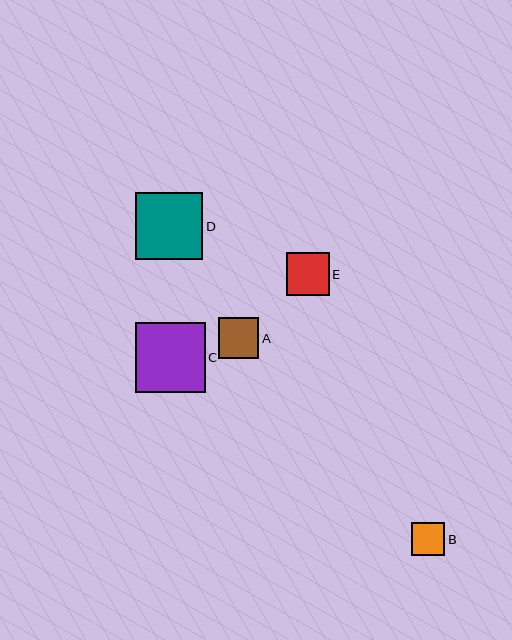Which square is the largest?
Square C is the largest with a size of approximately 69 pixels.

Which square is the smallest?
Square B is the smallest with a size of approximately 33 pixels.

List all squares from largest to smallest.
From largest to smallest: C, D, E, A, B.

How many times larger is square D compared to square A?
Square D is approximately 1.7 times the size of square A.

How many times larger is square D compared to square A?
Square D is approximately 1.7 times the size of square A.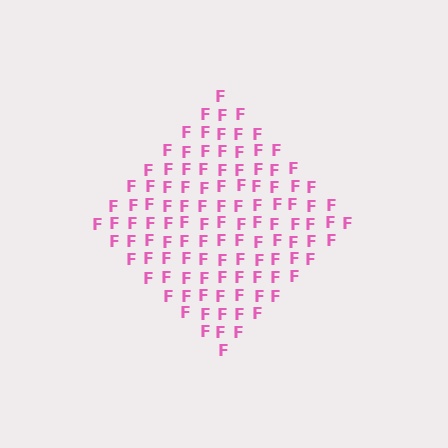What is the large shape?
The large shape is a diamond.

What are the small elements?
The small elements are letter F's.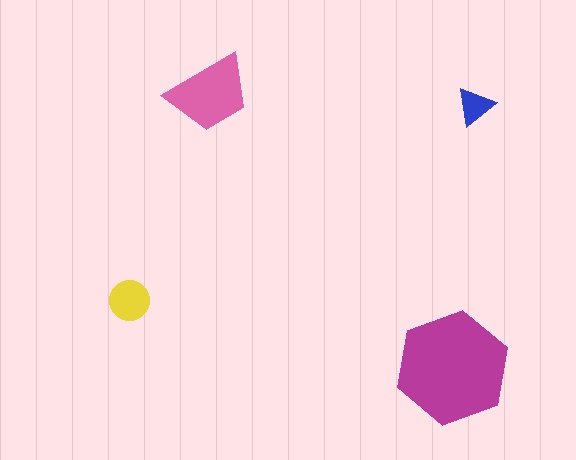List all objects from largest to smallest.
The magenta hexagon, the pink trapezoid, the yellow circle, the blue triangle.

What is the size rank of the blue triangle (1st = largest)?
4th.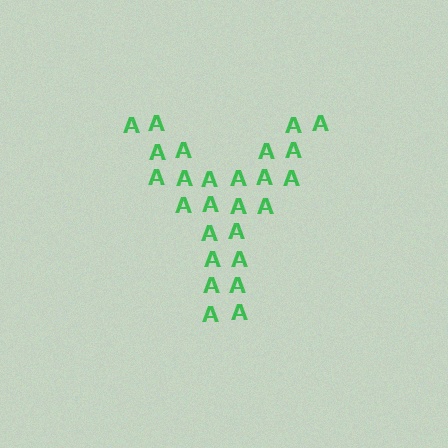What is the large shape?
The large shape is the letter Y.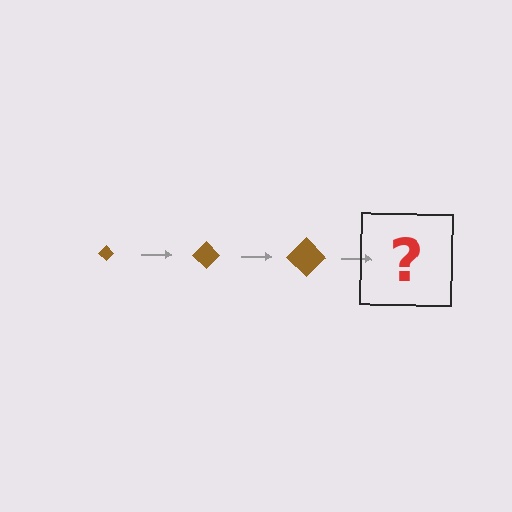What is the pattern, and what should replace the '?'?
The pattern is that the diamond gets progressively larger each step. The '?' should be a brown diamond, larger than the previous one.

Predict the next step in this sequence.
The next step is a brown diamond, larger than the previous one.